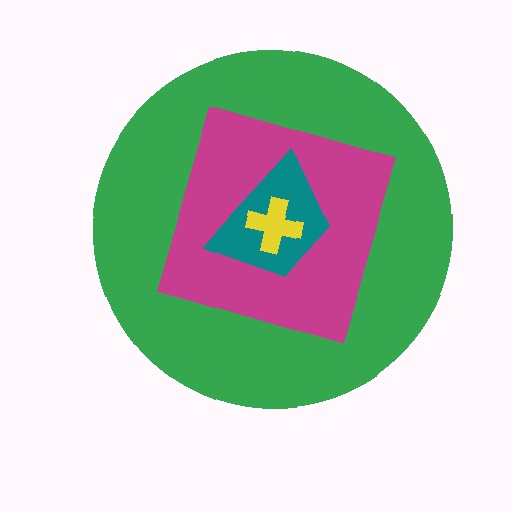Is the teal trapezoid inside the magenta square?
Yes.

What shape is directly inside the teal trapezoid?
The yellow cross.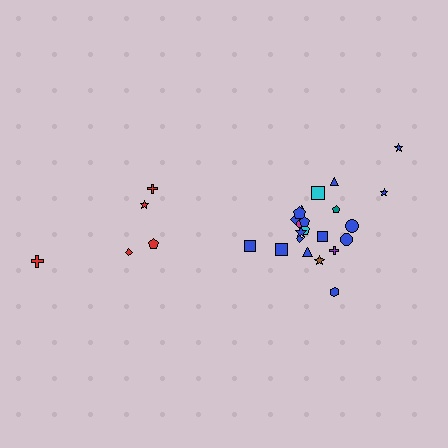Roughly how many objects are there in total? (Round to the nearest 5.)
Roughly 25 objects in total.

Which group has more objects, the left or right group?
The right group.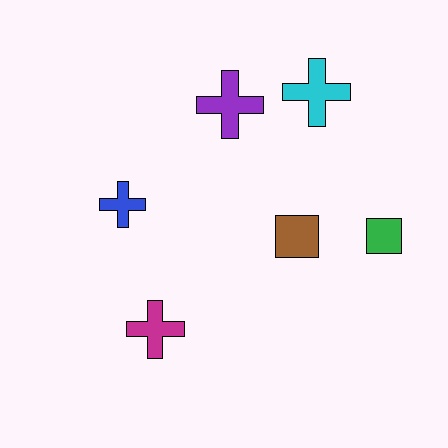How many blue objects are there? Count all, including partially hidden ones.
There is 1 blue object.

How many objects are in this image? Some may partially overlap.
There are 6 objects.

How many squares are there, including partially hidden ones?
There are 2 squares.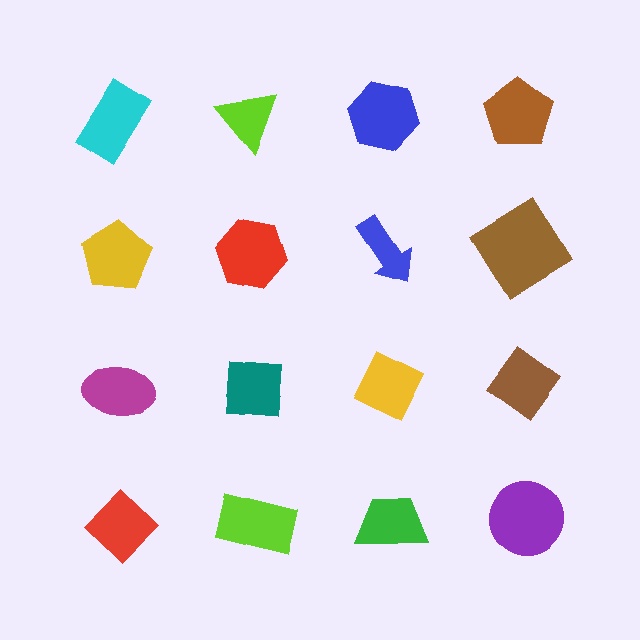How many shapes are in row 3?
4 shapes.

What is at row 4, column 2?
A lime rectangle.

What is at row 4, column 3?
A green trapezoid.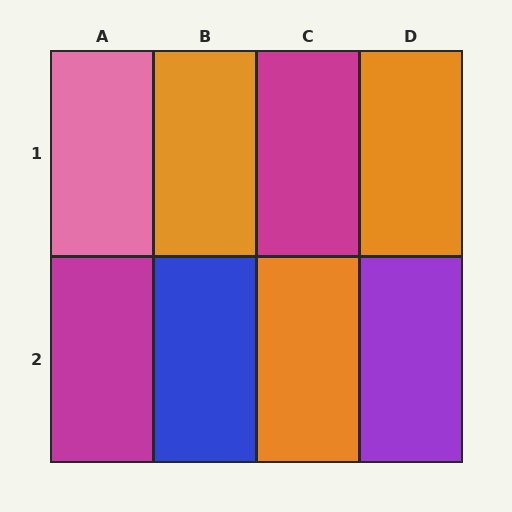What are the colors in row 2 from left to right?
Magenta, blue, orange, purple.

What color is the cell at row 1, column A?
Pink.